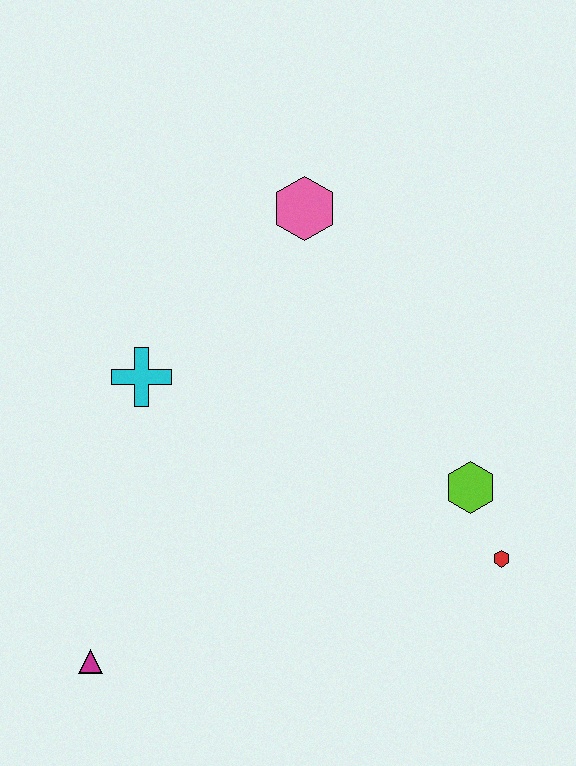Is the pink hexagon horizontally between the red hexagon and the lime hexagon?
No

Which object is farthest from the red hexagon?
The magenta triangle is farthest from the red hexagon.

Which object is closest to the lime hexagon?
The red hexagon is closest to the lime hexagon.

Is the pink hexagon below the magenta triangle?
No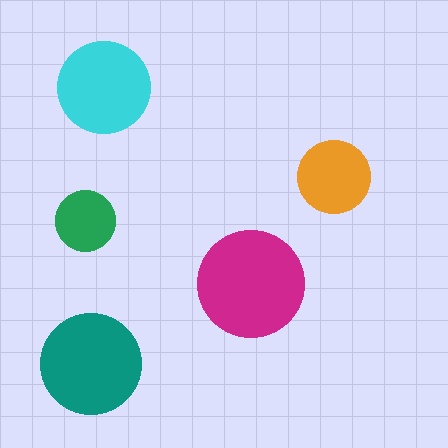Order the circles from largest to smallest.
the magenta one, the teal one, the cyan one, the orange one, the green one.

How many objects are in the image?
There are 5 objects in the image.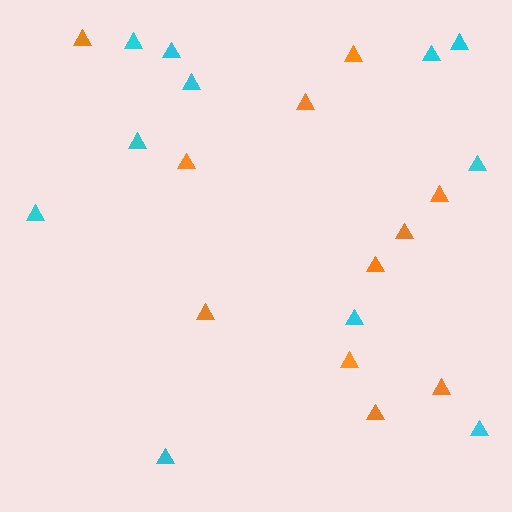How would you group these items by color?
There are 2 groups: one group of orange triangles (11) and one group of cyan triangles (11).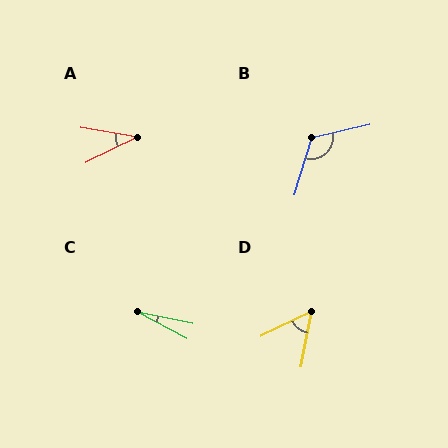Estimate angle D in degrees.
Approximately 53 degrees.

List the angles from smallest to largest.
C (17°), A (36°), D (53°), B (120°).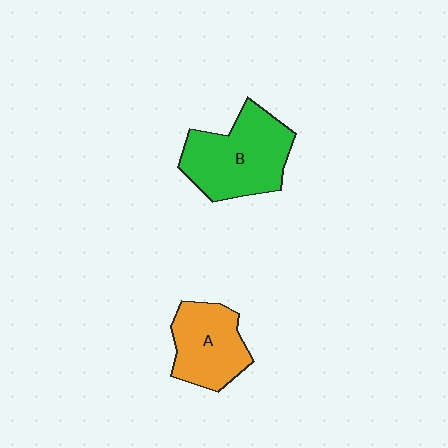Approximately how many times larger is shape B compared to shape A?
Approximately 1.4 times.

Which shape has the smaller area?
Shape A (orange).